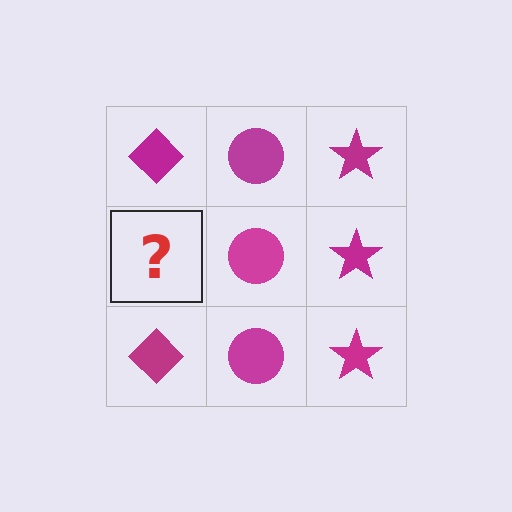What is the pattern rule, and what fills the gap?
The rule is that each column has a consistent shape. The gap should be filled with a magenta diamond.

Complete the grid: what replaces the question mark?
The question mark should be replaced with a magenta diamond.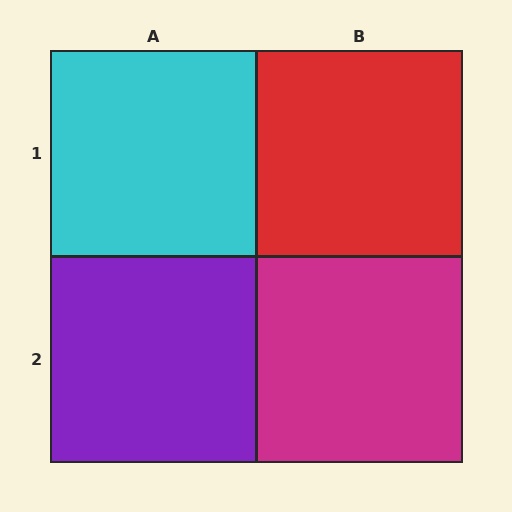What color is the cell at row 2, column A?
Purple.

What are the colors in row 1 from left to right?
Cyan, red.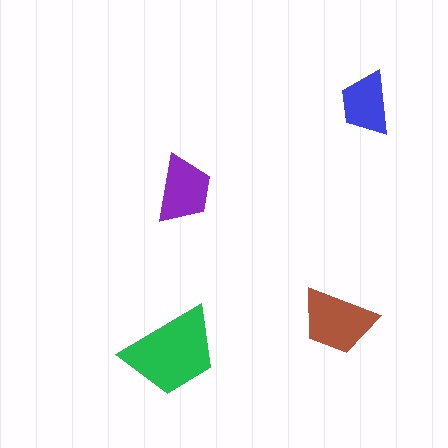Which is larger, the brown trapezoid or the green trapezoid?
The green one.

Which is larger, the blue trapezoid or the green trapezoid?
The green one.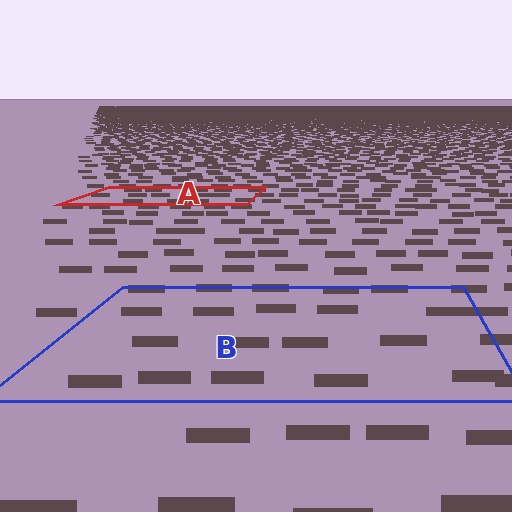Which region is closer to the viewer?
Region B is closer. The texture elements there are larger and more spread out.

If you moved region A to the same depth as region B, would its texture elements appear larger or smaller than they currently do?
They would appear larger. At a closer depth, the same texture elements are projected at a bigger on-screen size.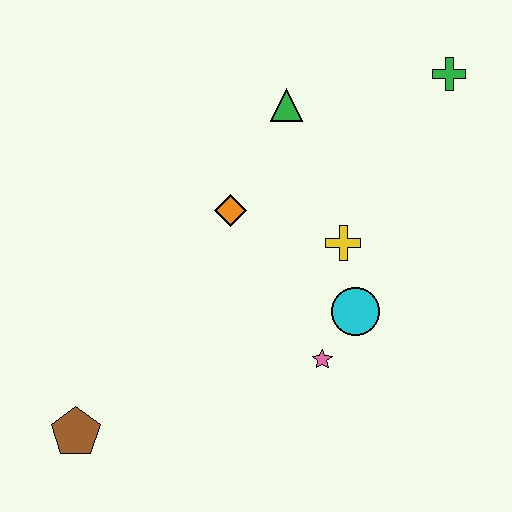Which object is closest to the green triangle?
The orange diamond is closest to the green triangle.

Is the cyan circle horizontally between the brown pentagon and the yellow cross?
No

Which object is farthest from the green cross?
The brown pentagon is farthest from the green cross.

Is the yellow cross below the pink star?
No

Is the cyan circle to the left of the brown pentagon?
No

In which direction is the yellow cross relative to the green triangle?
The yellow cross is below the green triangle.